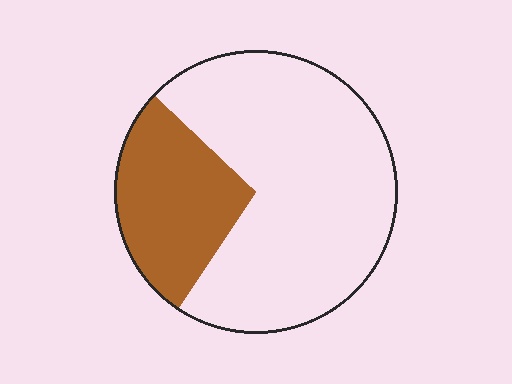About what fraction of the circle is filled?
About one quarter (1/4).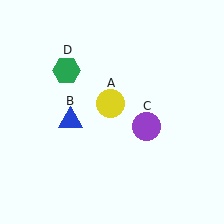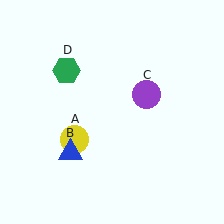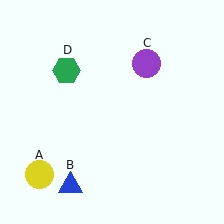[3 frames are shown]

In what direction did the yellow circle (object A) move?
The yellow circle (object A) moved down and to the left.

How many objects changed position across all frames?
3 objects changed position: yellow circle (object A), blue triangle (object B), purple circle (object C).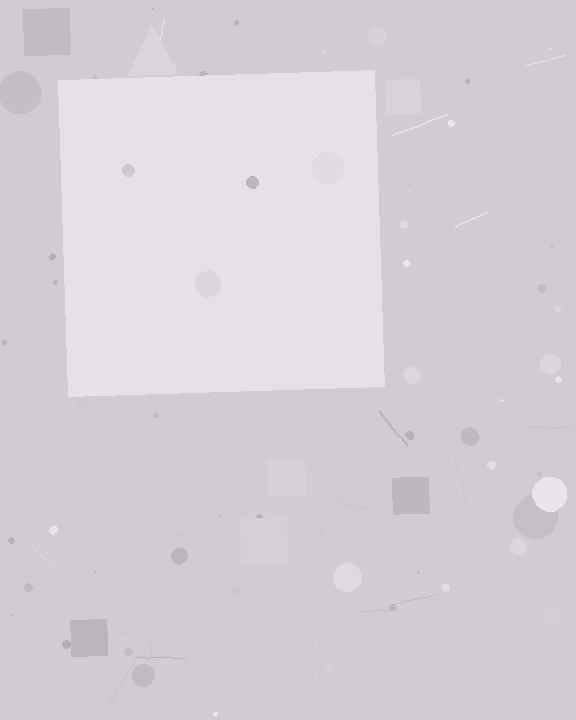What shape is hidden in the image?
A square is hidden in the image.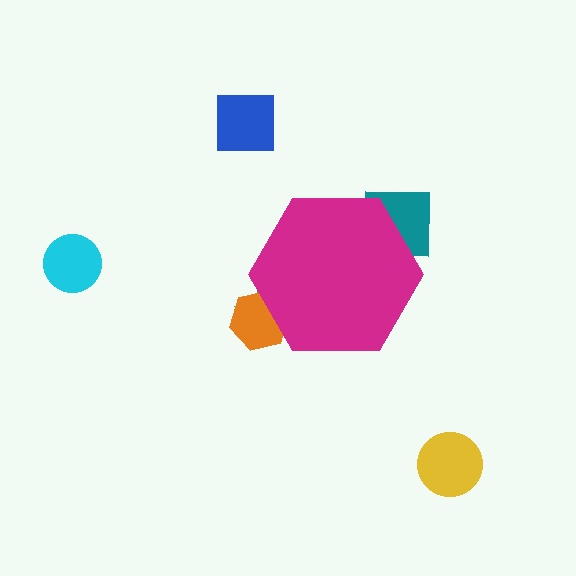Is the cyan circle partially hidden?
No, the cyan circle is fully visible.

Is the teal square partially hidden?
Yes, the teal square is partially hidden behind the magenta hexagon.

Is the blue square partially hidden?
No, the blue square is fully visible.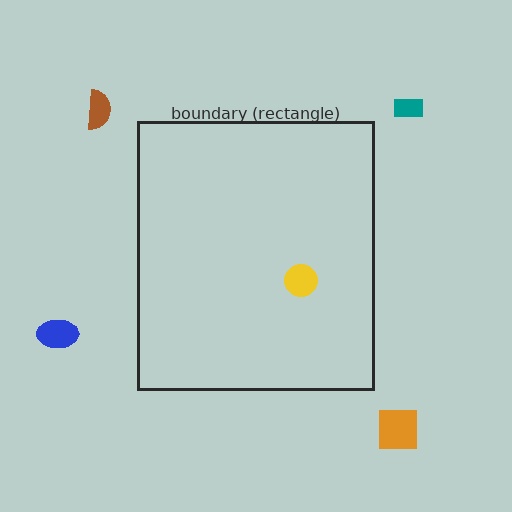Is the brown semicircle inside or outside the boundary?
Outside.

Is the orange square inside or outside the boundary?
Outside.